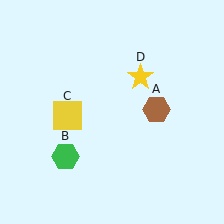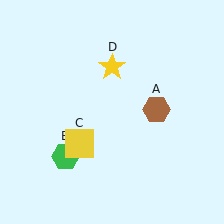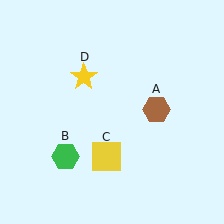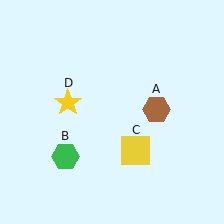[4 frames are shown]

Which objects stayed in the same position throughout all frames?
Brown hexagon (object A) and green hexagon (object B) remained stationary.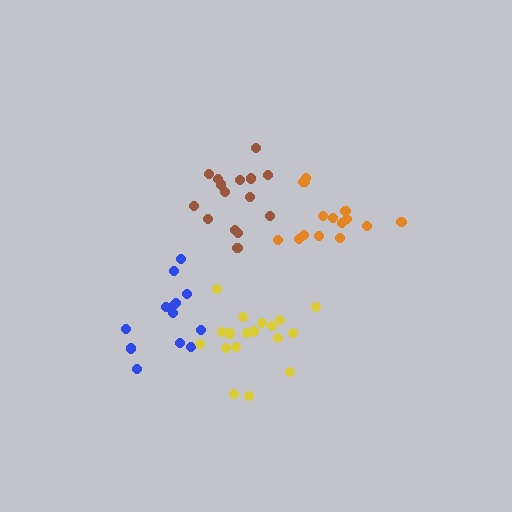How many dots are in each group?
Group 1: 15 dots, Group 2: 13 dots, Group 3: 15 dots, Group 4: 18 dots (61 total).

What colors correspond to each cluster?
The clusters are colored: brown, blue, orange, yellow.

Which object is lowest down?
The yellow cluster is bottommost.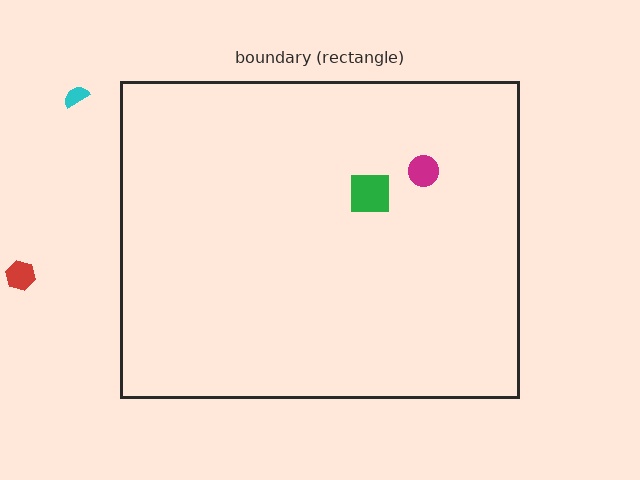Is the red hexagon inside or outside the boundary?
Outside.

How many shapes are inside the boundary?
2 inside, 2 outside.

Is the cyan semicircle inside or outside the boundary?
Outside.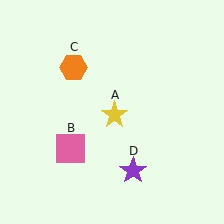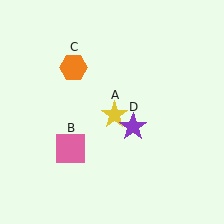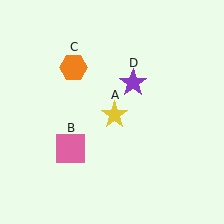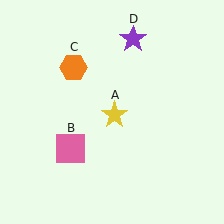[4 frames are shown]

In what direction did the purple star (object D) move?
The purple star (object D) moved up.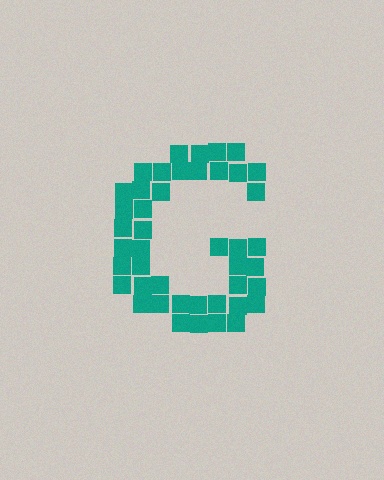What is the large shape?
The large shape is the letter G.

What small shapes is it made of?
It is made of small squares.